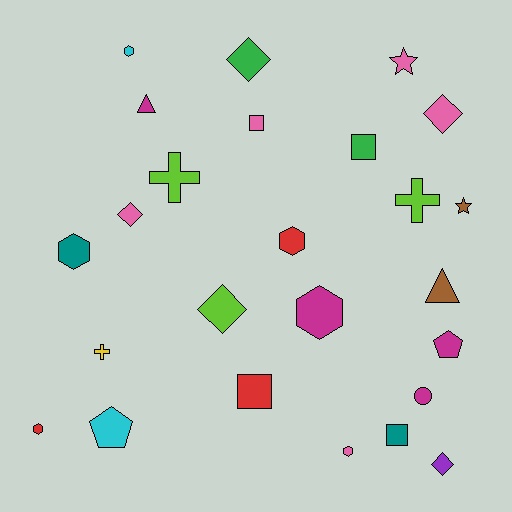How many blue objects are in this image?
There are no blue objects.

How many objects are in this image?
There are 25 objects.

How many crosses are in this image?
There are 3 crosses.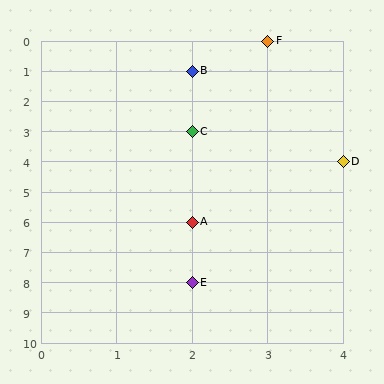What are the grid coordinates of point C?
Point C is at grid coordinates (2, 3).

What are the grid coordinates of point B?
Point B is at grid coordinates (2, 1).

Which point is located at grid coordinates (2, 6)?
Point A is at (2, 6).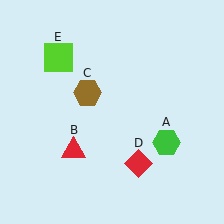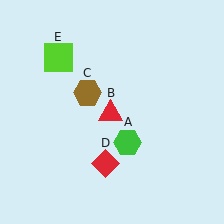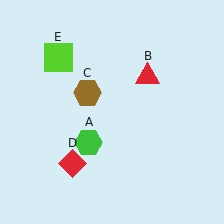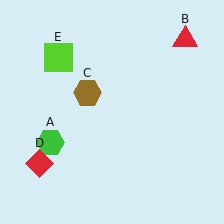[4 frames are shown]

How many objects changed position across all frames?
3 objects changed position: green hexagon (object A), red triangle (object B), red diamond (object D).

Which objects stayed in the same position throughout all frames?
Brown hexagon (object C) and lime square (object E) remained stationary.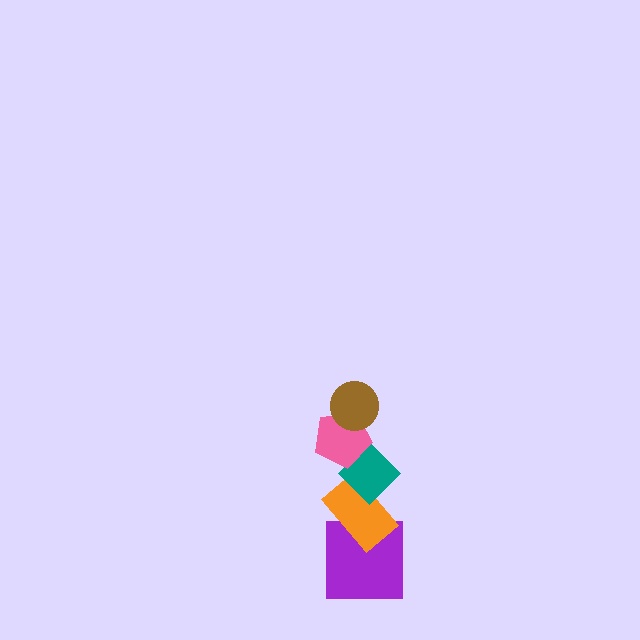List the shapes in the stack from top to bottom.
From top to bottom: the brown circle, the pink pentagon, the teal diamond, the orange rectangle, the purple square.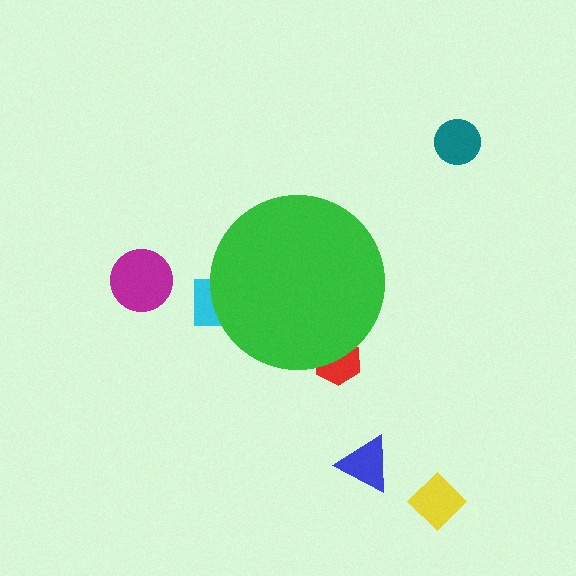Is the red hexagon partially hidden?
Yes, the red hexagon is partially hidden behind the green circle.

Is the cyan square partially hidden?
Yes, the cyan square is partially hidden behind the green circle.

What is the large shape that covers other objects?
A green circle.